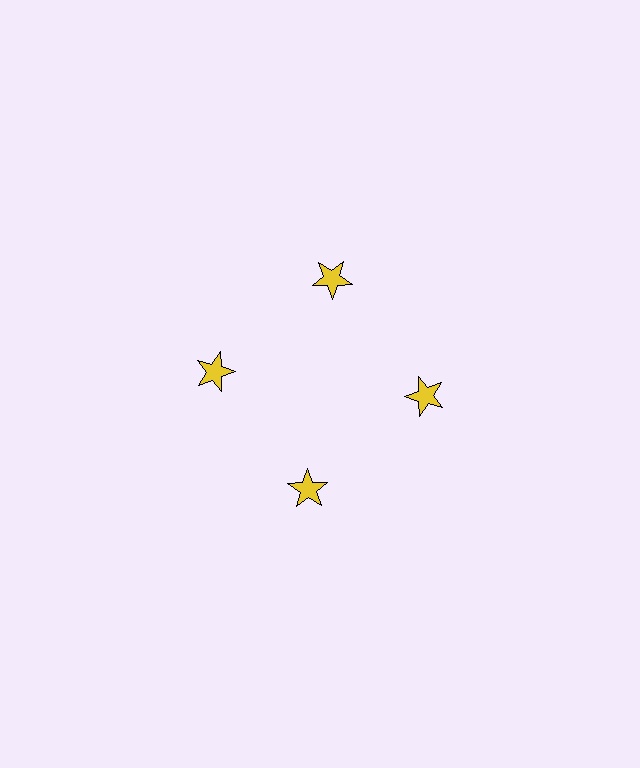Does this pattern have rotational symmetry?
Yes, this pattern has 4-fold rotational symmetry. It looks the same after rotating 90 degrees around the center.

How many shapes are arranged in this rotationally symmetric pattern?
There are 4 shapes, arranged in 4 groups of 1.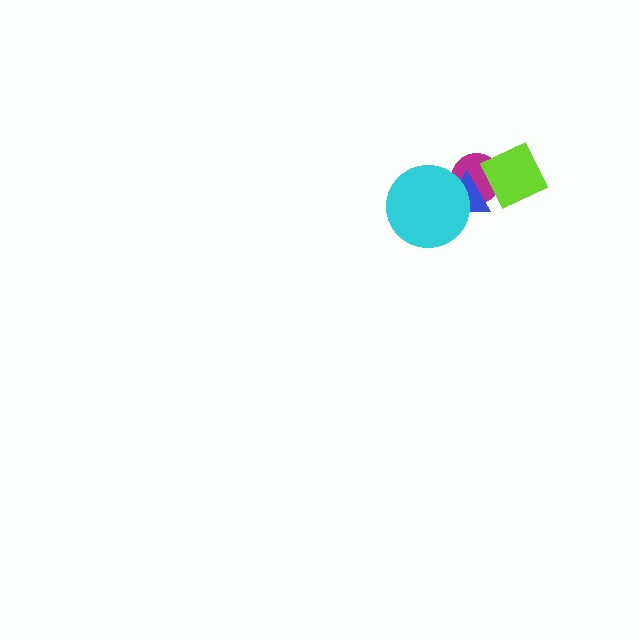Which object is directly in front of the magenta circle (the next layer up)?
The blue triangle is directly in front of the magenta circle.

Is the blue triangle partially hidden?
Yes, it is partially covered by another shape.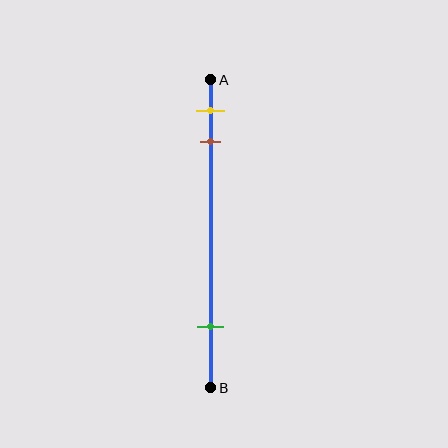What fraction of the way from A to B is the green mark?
The green mark is approximately 80% (0.8) of the way from A to B.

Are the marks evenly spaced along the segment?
No, the marks are not evenly spaced.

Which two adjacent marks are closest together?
The yellow and brown marks are the closest adjacent pair.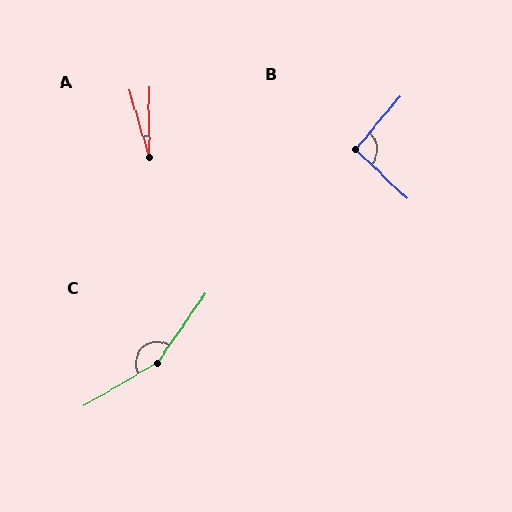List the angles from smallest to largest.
A (17°), B (93°), C (156°).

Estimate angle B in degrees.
Approximately 93 degrees.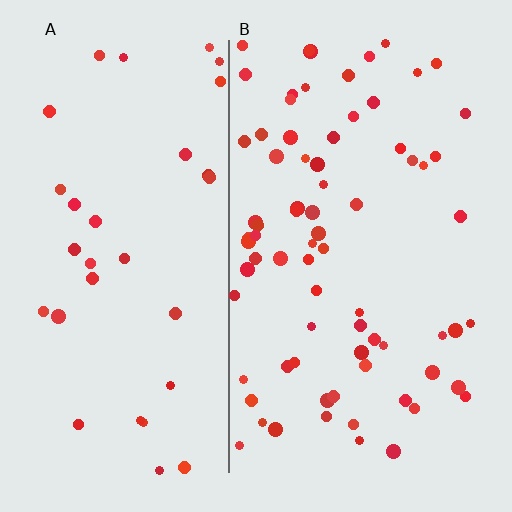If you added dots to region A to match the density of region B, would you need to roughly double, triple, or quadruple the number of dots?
Approximately double.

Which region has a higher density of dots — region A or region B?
B (the right).